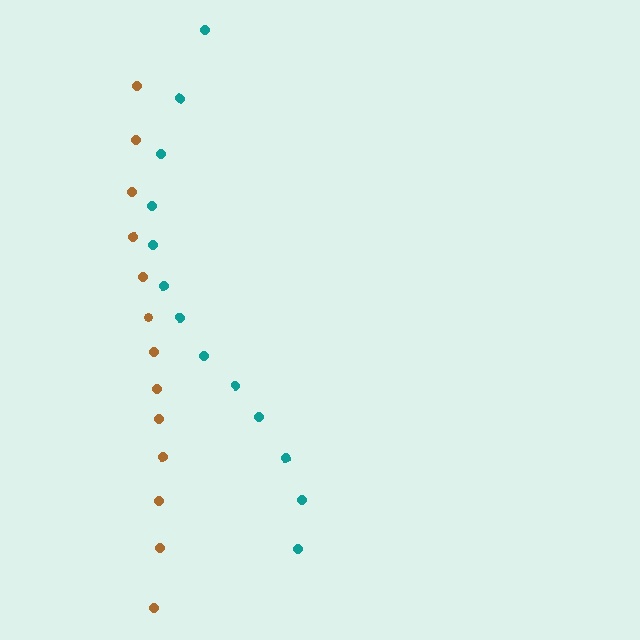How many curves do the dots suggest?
There are 2 distinct paths.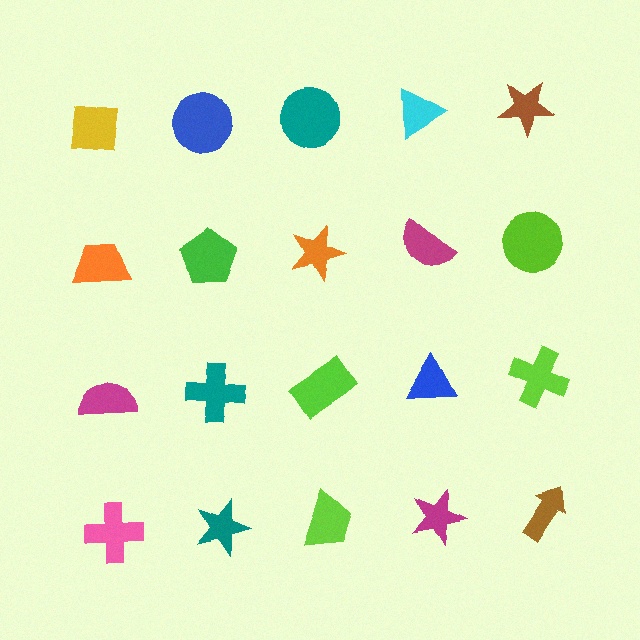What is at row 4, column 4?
A magenta star.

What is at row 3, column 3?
A lime rectangle.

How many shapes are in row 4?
5 shapes.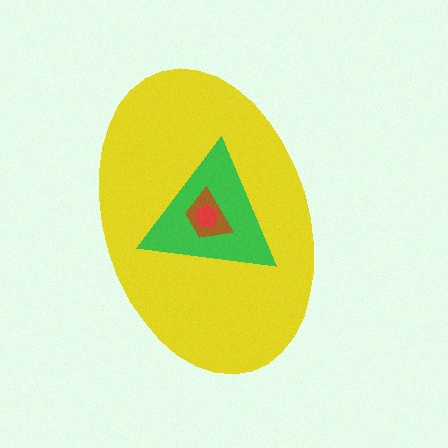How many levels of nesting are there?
4.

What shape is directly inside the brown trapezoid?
The red pentagon.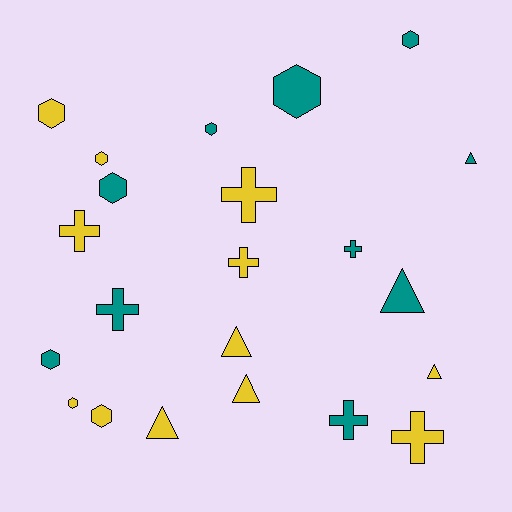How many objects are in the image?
There are 22 objects.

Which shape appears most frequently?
Hexagon, with 9 objects.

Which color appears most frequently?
Yellow, with 12 objects.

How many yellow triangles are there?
There are 4 yellow triangles.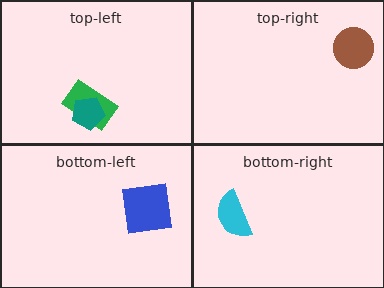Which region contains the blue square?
The bottom-left region.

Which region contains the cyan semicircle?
The bottom-right region.